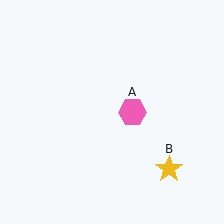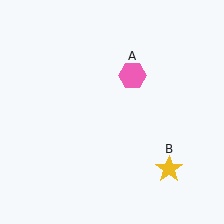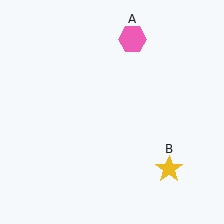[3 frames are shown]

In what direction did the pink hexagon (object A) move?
The pink hexagon (object A) moved up.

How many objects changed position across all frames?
1 object changed position: pink hexagon (object A).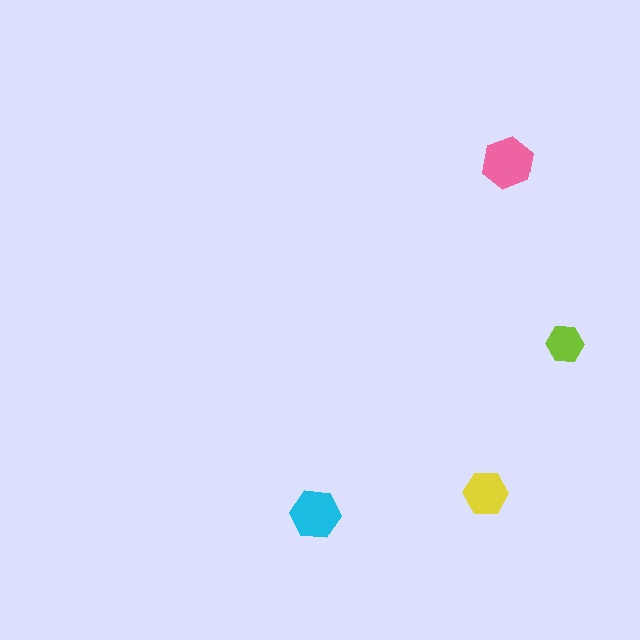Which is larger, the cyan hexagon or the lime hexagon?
The cyan one.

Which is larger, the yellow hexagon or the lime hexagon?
The yellow one.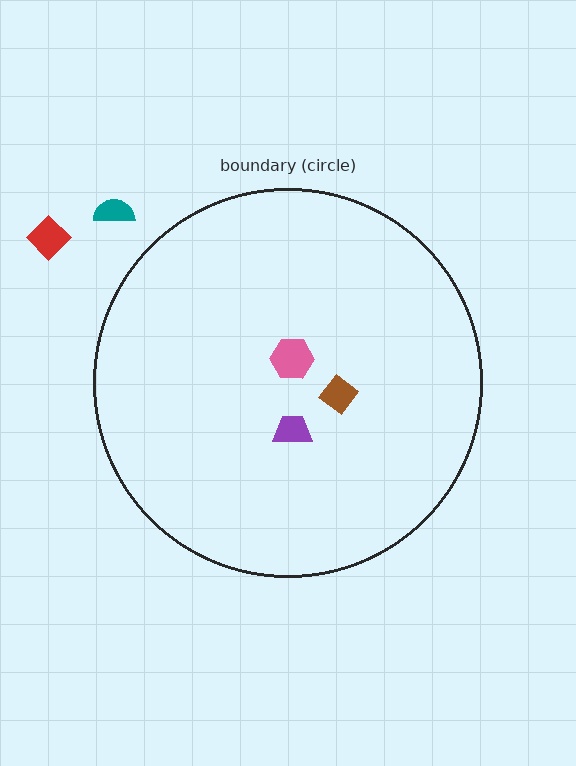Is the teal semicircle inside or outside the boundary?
Outside.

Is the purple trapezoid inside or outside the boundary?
Inside.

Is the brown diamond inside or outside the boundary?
Inside.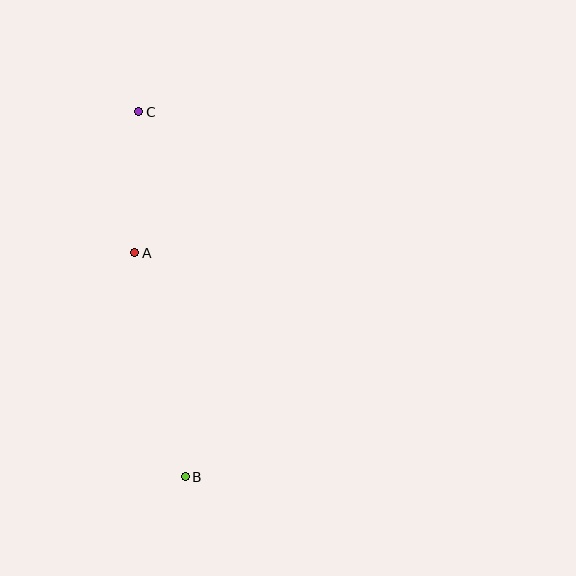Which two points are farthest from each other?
Points B and C are farthest from each other.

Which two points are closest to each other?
Points A and C are closest to each other.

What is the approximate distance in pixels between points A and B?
The distance between A and B is approximately 230 pixels.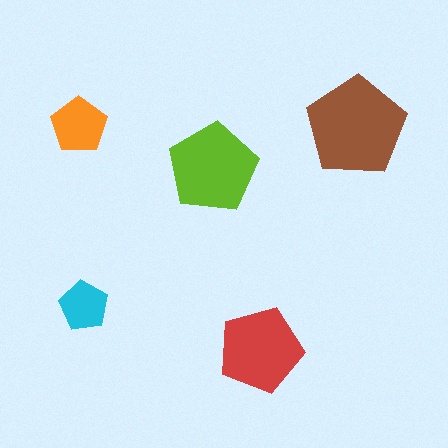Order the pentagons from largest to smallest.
the brown one, the lime one, the red one, the orange one, the cyan one.